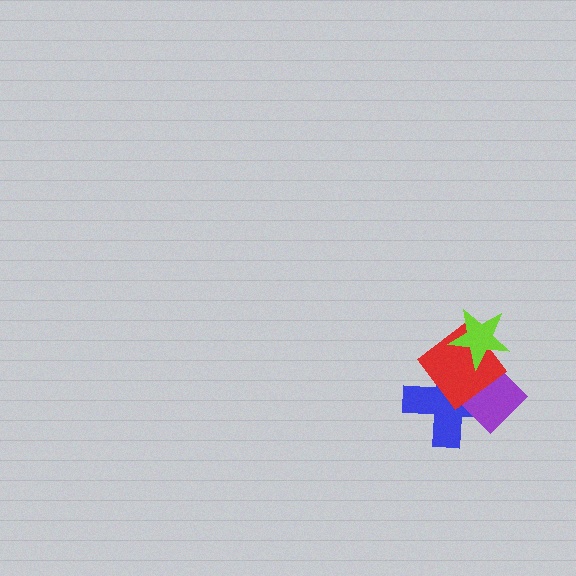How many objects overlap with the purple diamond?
3 objects overlap with the purple diamond.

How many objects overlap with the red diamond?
3 objects overlap with the red diamond.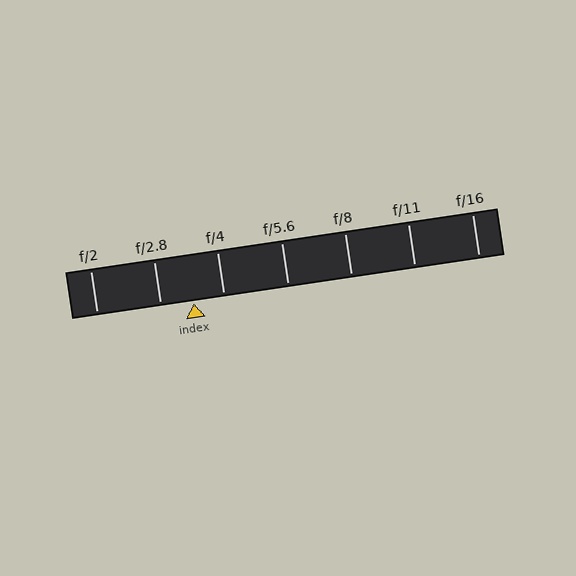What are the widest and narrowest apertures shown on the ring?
The widest aperture shown is f/2 and the narrowest is f/16.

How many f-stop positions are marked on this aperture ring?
There are 7 f-stop positions marked.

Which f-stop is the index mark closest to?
The index mark is closest to f/4.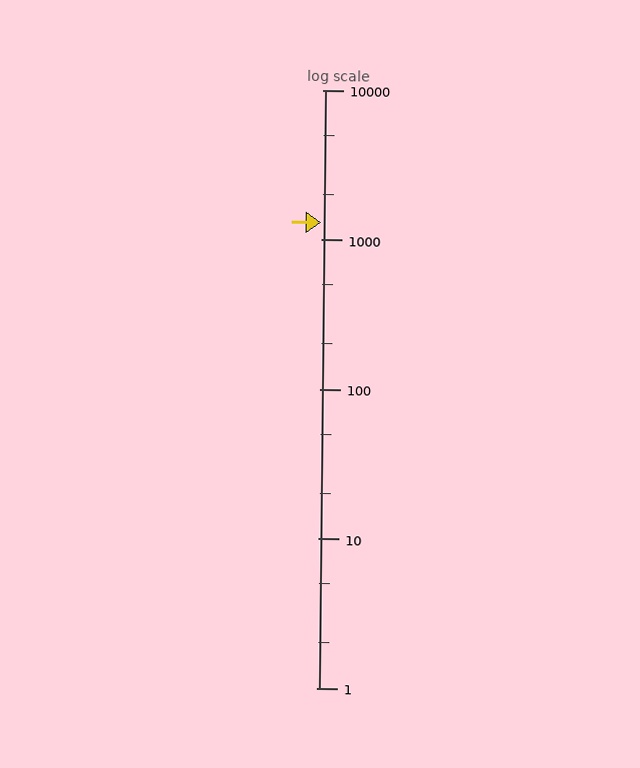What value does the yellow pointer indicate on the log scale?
The pointer indicates approximately 1300.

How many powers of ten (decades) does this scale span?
The scale spans 4 decades, from 1 to 10000.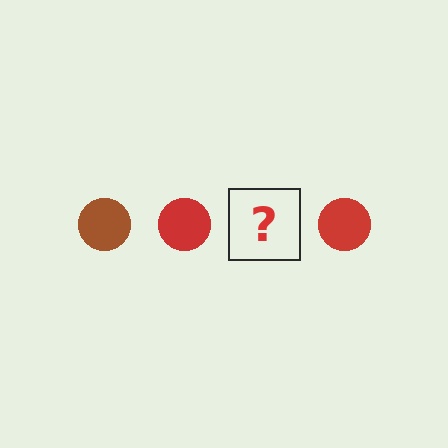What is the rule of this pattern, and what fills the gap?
The rule is that the pattern cycles through brown, red circles. The gap should be filled with a brown circle.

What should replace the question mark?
The question mark should be replaced with a brown circle.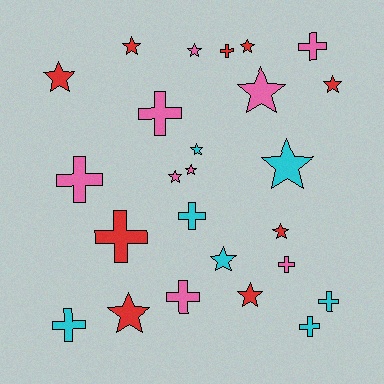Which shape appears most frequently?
Star, with 14 objects.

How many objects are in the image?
There are 25 objects.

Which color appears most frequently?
Red, with 9 objects.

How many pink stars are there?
There are 4 pink stars.